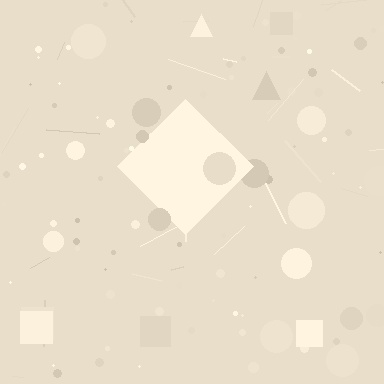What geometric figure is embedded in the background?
A diamond is embedded in the background.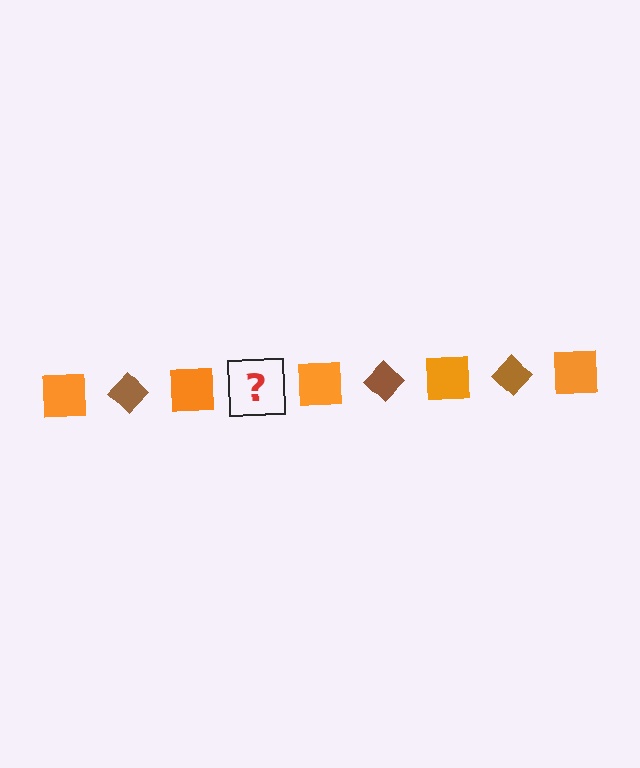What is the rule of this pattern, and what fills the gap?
The rule is that the pattern alternates between orange square and brown diamond. The gap should be filled with a brown diamond.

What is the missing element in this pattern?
The missing element is a brown diamond.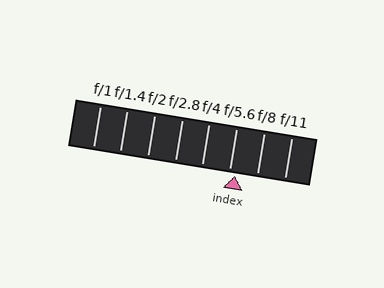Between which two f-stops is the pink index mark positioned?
The index mark is between f/5.6 and f/8.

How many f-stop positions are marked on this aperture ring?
There are 8 f-stop positions marked.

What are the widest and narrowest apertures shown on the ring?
The widest aperture shown is f/1 and the narrowest is f/11.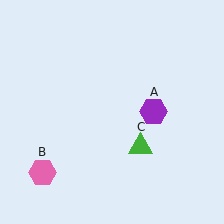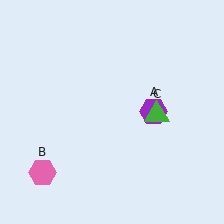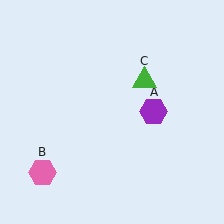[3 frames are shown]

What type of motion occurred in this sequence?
The green triangle (object C) rotated counterclockwise around the center of the scene.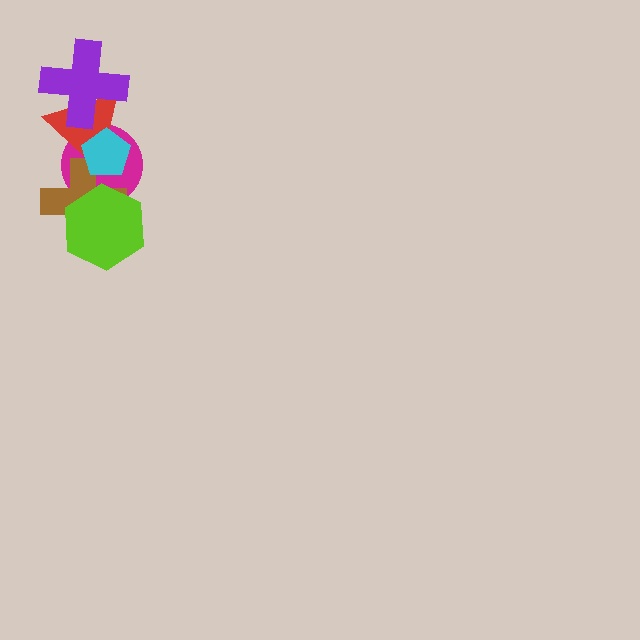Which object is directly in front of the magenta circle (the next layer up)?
The red triangle is directly in front of the magenta circle.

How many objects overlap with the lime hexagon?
2 objects overlap with the lime hexagon.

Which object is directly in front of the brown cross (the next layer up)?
The cyan pentagon is directly in front of the brown cross.